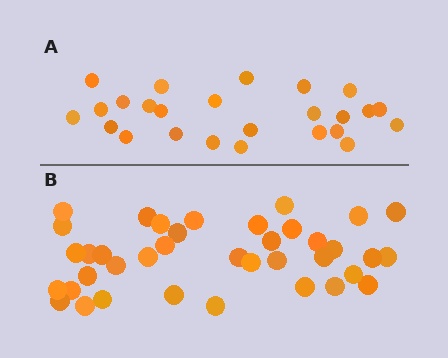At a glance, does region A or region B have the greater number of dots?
Region B (the bottom region) has more dots.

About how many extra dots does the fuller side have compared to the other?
Region B has approximately 15 more dots than region A.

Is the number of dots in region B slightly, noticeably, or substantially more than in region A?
Region B has substantially more. The ratio is roughly 1.5 to 1.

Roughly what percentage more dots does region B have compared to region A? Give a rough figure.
About 50% more.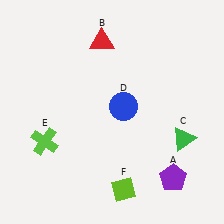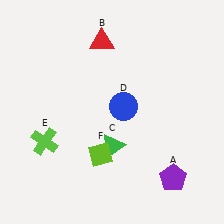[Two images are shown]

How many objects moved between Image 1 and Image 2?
2 objects moved between the two images.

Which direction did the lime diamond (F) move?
The lime diamond (F) moved up.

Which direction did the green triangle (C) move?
The green triangle (C) moved left.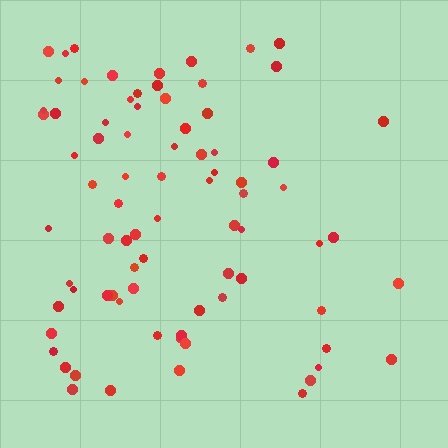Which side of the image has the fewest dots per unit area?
The right.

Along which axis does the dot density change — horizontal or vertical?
Horizontal.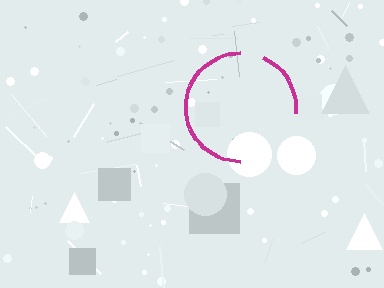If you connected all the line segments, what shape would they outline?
They would outline a circle.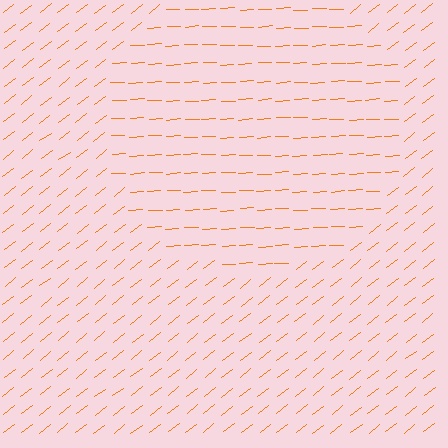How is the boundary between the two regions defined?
The boundary is defined purely by a change in line orientation (approximately 35 degrees difference). All lines are the same color and thickness.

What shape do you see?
I see a circle.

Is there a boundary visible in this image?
Yes, there is a texture boundary formed by a change in line orientation.